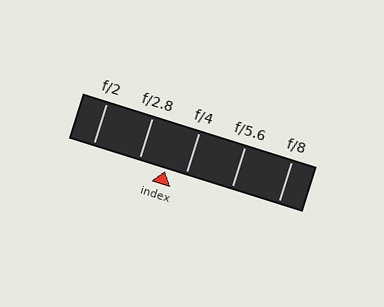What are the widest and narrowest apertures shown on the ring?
The widest aperture shown is f/2 and the narrowest is f/8.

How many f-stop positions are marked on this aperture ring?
There are 5 f-stop positions marked.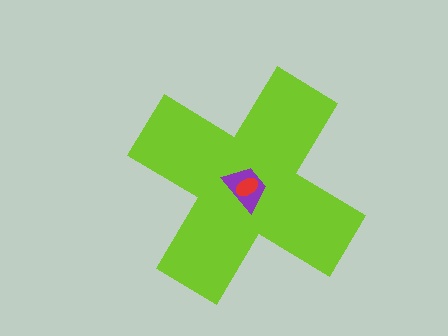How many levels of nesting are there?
3.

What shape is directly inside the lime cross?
The purple trapezoid.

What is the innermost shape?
The red ellipse.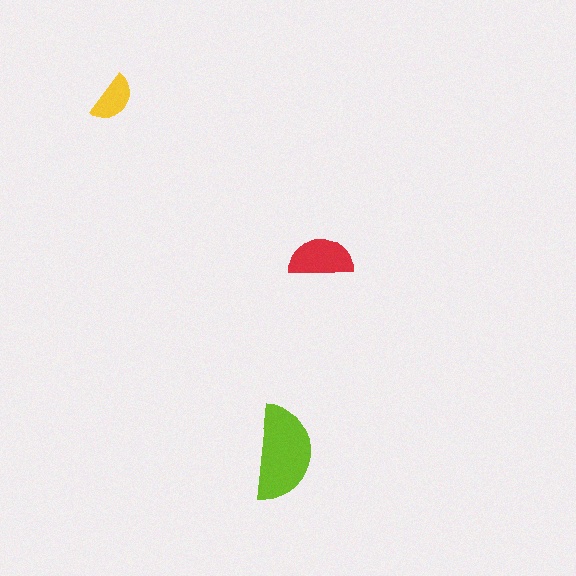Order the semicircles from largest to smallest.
the lime one, the red one, the yellow one.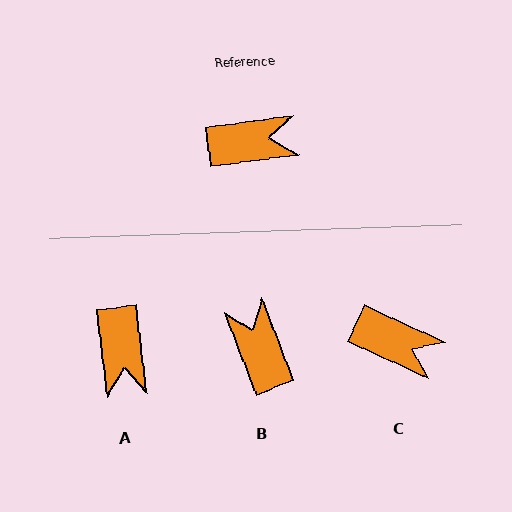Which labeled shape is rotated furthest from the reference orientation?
B, about 104 degrees away.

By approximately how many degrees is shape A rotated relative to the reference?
Approximately 90 degrees clockwise.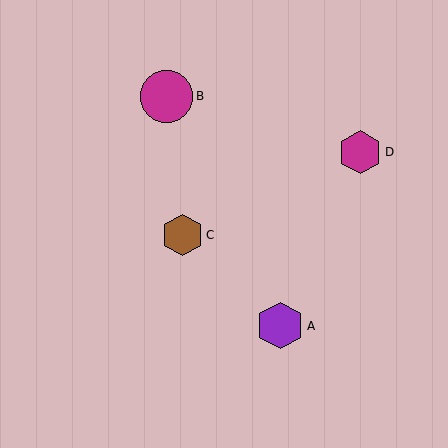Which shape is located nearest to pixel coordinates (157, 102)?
The magenta circle (labeled B) at (167, 96) is nearest to that location.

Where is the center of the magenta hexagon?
The center of the magenta hexagon is at (360, 152).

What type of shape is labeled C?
Shape C is a brown hexagon.